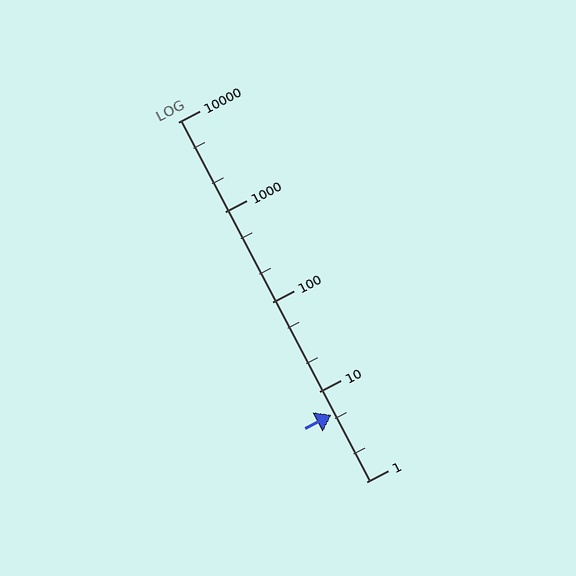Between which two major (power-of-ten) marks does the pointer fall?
The pointer is between 1 and 10.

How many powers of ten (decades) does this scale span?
The scale spans 4 decades, from 1 to 10000.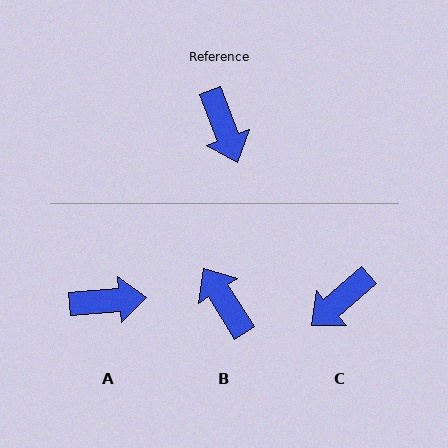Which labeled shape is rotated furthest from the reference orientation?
B, about 169 degrees away.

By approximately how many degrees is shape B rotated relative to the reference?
Approximately 169 degrees clockwise.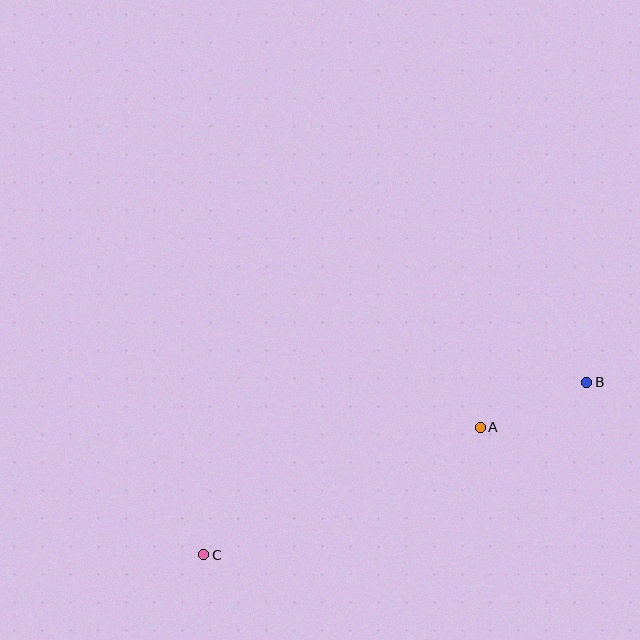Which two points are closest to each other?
Points A and B are closest to each other.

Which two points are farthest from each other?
Points B and C are farthest from each other.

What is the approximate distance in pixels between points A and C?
The distance between A and C is approximately 305 pixels.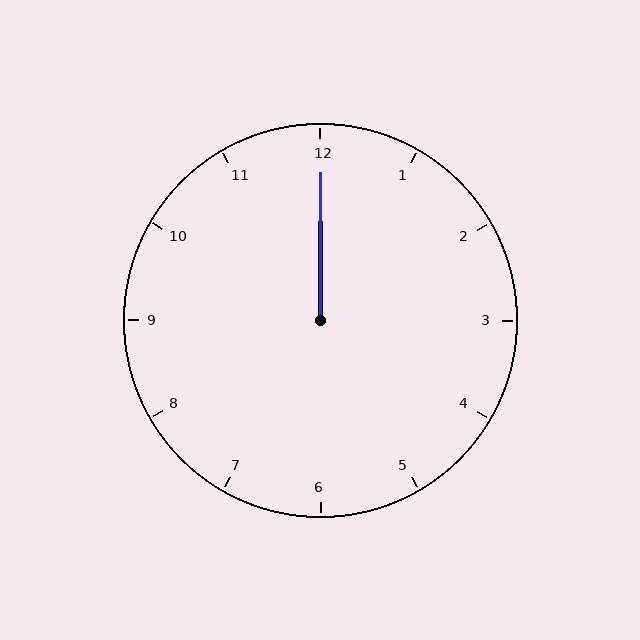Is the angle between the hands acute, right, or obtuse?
It is acute.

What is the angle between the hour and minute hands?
Approximately 0 degrees.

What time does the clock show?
12:00.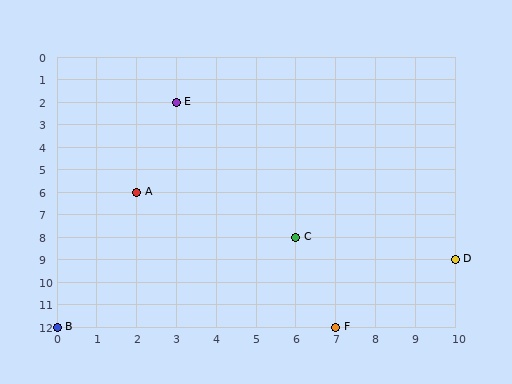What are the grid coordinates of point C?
Point C is at grid coordinates (6, 8).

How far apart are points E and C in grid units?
Points E and C are 3 columns and 6 rows apart (about 6.7 grid units diagonally).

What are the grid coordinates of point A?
Point A is at grid coordinates (2, 6).